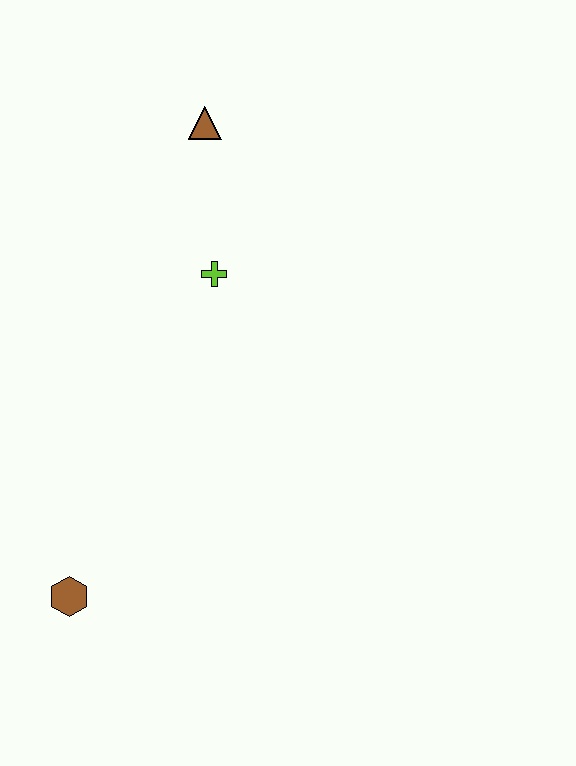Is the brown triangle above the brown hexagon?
Yes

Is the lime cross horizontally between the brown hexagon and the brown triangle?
No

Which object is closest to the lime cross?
The brown triangle is closest to the lime cross.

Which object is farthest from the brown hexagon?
The brown triangle is farthest from the brown hexagon.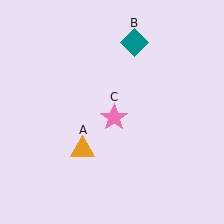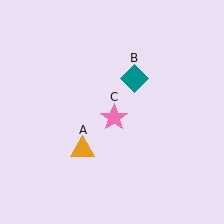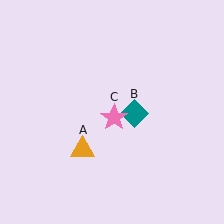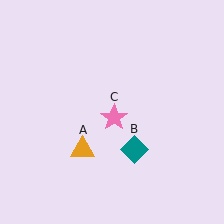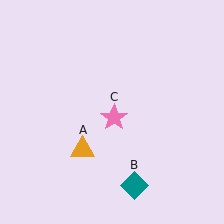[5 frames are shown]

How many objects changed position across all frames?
1 object changed position: teal diamond (object B).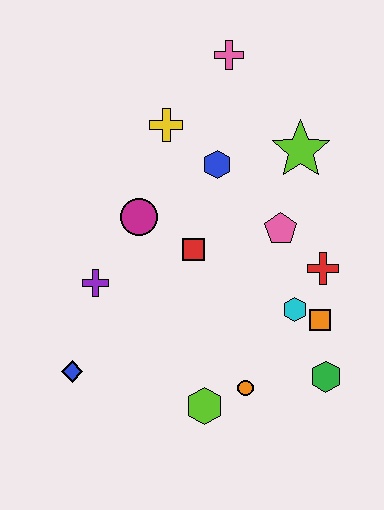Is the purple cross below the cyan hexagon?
No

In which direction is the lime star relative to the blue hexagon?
The lime star is to the right of the blue hexagon.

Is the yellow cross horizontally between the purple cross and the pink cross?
Yes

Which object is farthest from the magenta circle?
The green hexagon is farthest from the magenta circle.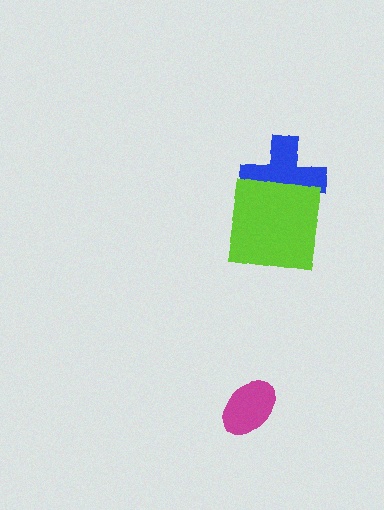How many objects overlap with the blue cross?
1 object overlaps with the blue cross.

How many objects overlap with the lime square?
1 object overlaps with the lime square.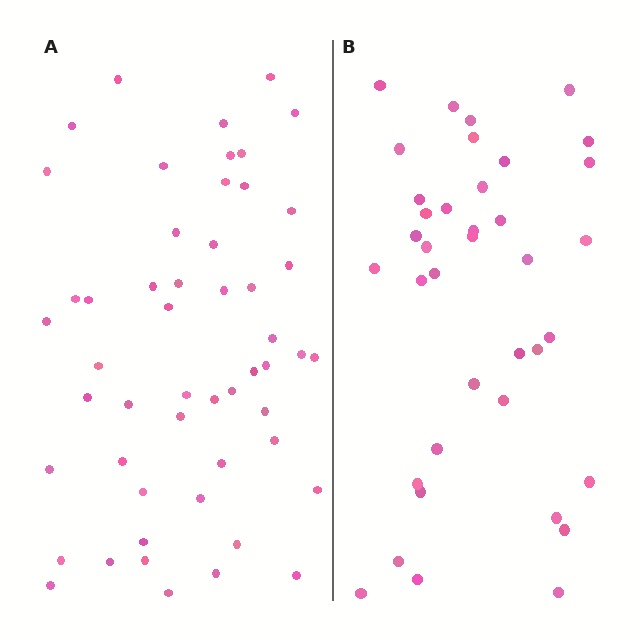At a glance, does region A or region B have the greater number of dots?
Region A (the left region) has more dots.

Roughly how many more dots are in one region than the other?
Region A has approximately 15 more dots than region B.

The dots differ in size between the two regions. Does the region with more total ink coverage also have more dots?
No. Region B has more total ink coverage because its dots are larger, but region A actually contains more individual dots. Total area can be misleading — the number of items is what matters here.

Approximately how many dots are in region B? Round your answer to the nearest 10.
About 40 dots. (The exact count is 38, which rounds to 40.)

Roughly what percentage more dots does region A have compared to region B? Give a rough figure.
About 35% more.